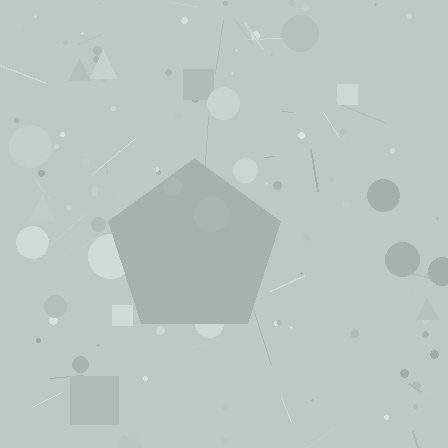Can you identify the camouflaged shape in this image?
The camouflaged shape is a pentagon.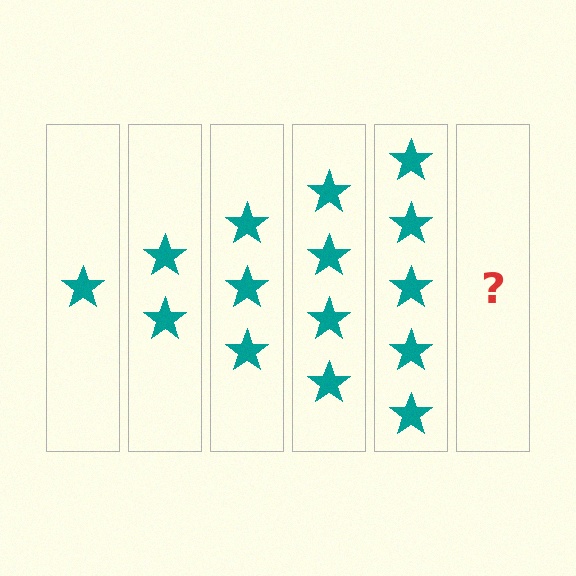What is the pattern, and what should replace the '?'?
The pattern is that each step adds one more star. The '?' should be 6 stars.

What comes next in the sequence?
The next element should be 6 stars.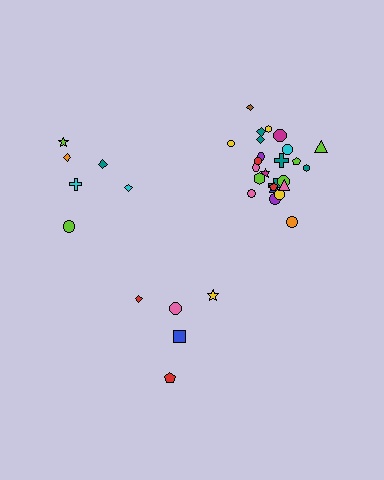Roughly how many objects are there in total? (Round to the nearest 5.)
Roughly 35 objects in total.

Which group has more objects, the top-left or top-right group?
The top-right group.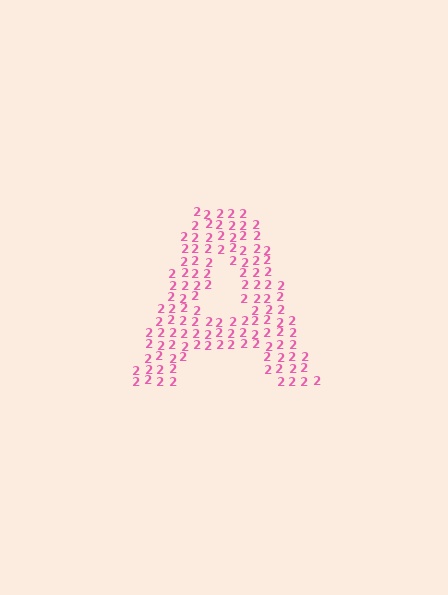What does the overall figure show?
The overall figure shows the letter A.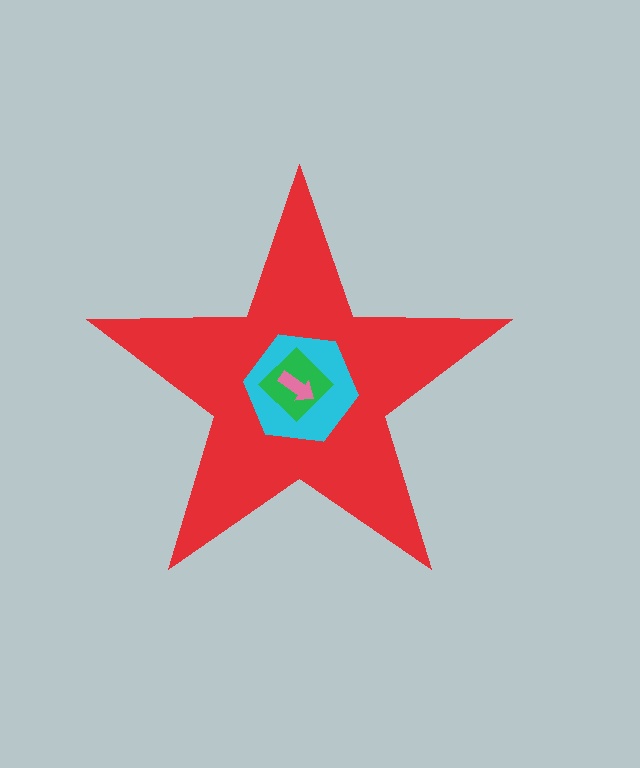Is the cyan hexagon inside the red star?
Yes.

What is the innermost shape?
The pink arrow.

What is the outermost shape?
The red star.